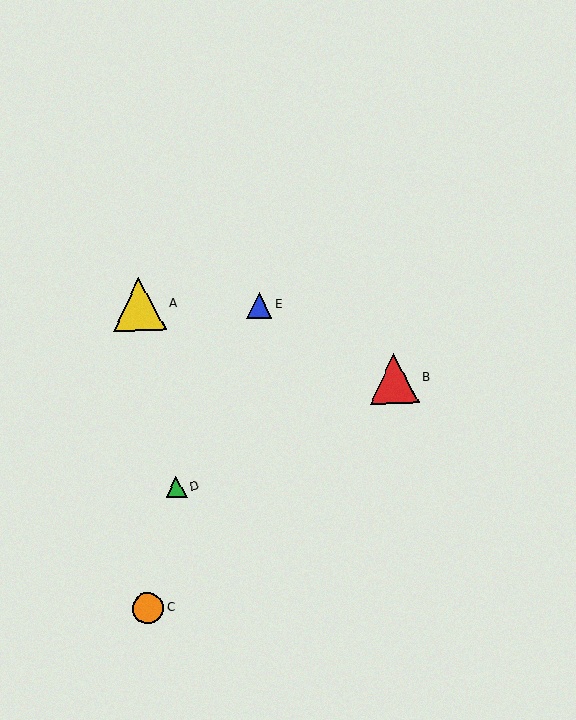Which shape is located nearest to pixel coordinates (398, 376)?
The red triangle (labeled B) at (394, 379) is nearest to that location.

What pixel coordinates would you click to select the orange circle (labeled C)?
Click at (148, 608) to select the orange circle C.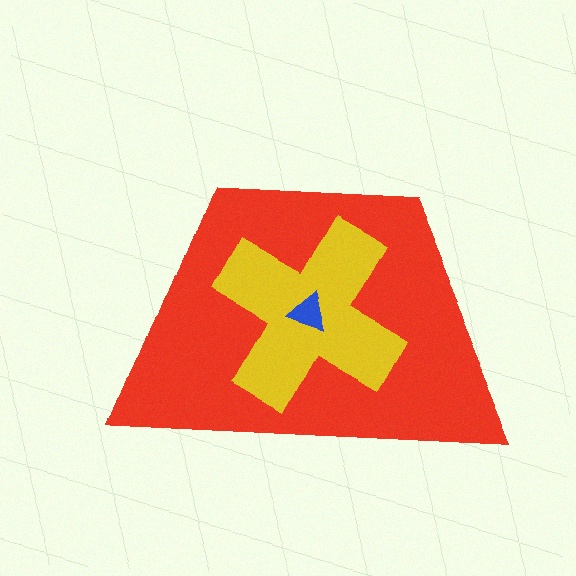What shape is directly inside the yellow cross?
The blue triangle.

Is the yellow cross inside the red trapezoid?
Yes.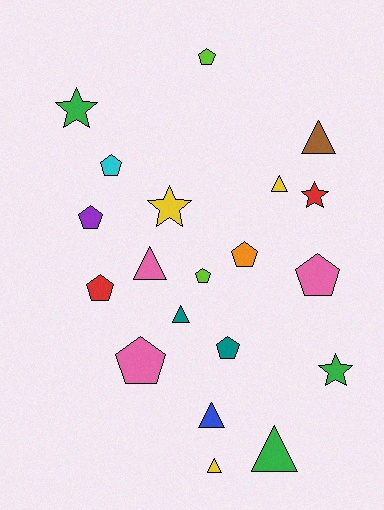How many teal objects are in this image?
There are 2 teal objects.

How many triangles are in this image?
There are 7 triangles.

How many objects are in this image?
There are 20 objects.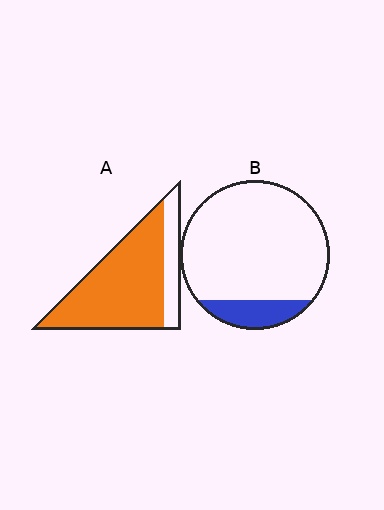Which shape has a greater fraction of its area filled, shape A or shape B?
Shape A.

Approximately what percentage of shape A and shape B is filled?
A is approximately 80% and B is approximately 15%.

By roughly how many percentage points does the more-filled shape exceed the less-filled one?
By roughly 65 percentage points (A over B).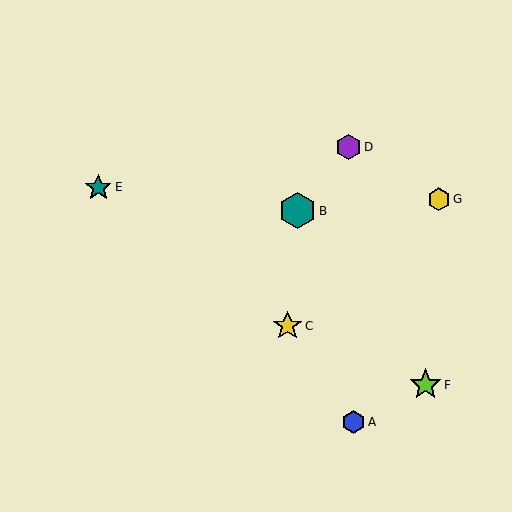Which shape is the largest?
The teal hexagon (labeled B) is the largest.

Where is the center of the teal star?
The center of the teal star is at (98, 187).